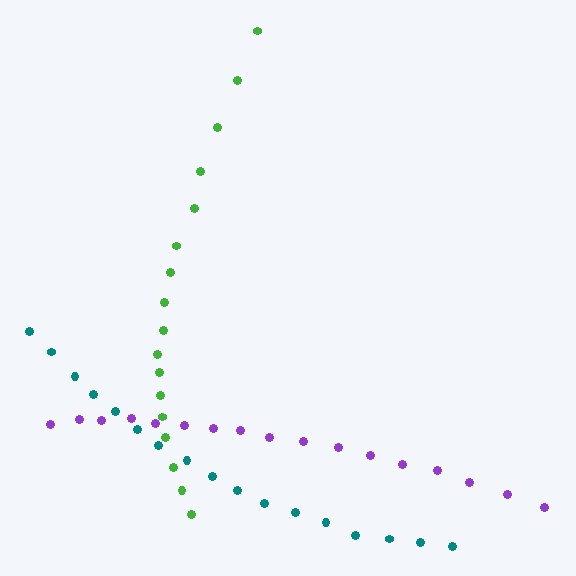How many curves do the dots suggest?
There are 3 distinct paths.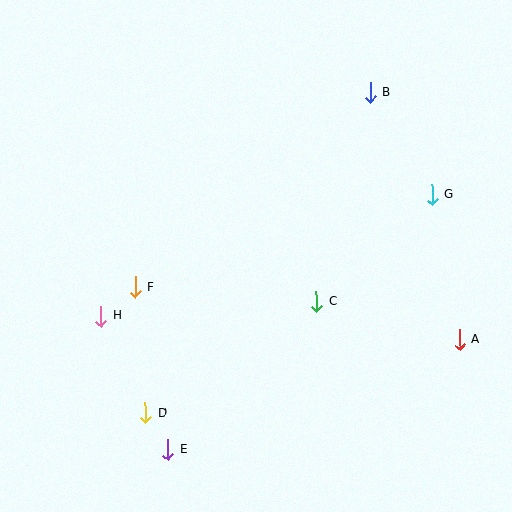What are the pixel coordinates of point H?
Point H is at (101, 316).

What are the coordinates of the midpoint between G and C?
The midpoint between G and C is at (374, 248).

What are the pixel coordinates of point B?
Point B is at (370, 92).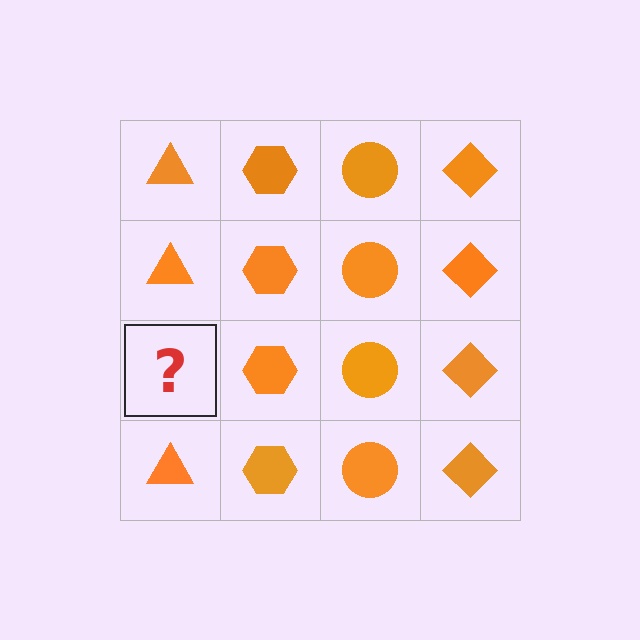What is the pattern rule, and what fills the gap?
The rule is that each column has a consistent shape. The gap should be filled with an orange triangle.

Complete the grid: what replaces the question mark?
The question mark should be replaced with an orange triangle.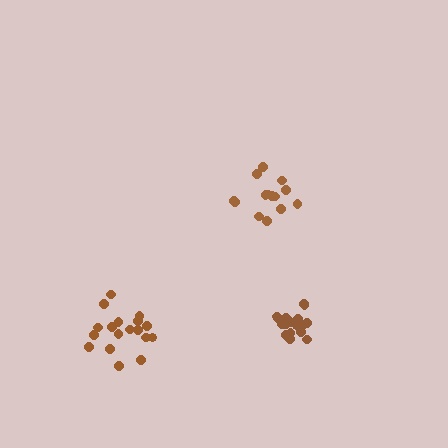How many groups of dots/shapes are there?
There are 3 groups.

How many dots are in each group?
Group 1: 14 dots, Group 2: 18 dots, Group 3: 18 dots (50 total).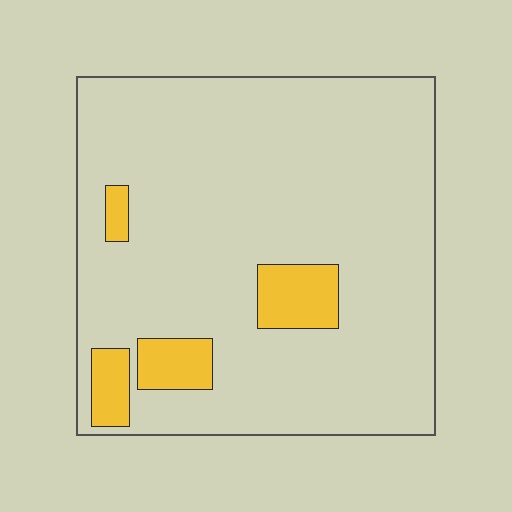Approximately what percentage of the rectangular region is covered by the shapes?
Approximately 10%.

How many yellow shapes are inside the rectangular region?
4.